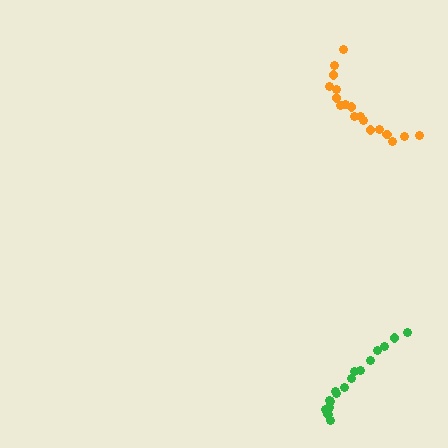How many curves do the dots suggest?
There are 2 distinct paths.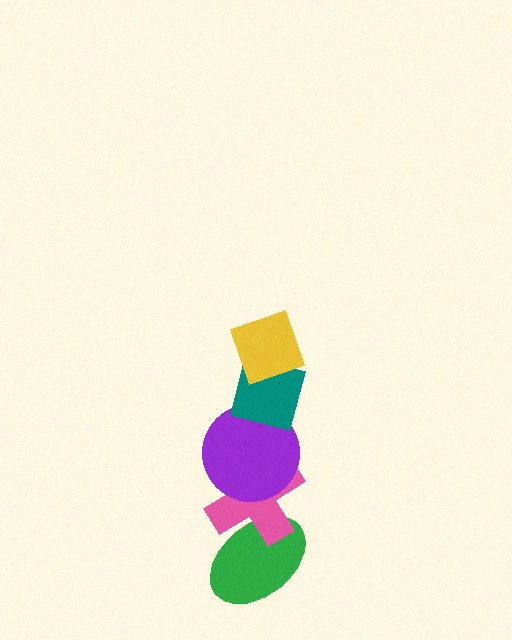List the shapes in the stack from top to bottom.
From top to bottom: the yellow diamond, the teal square, the purple circle, the pink cross, the green ellipse.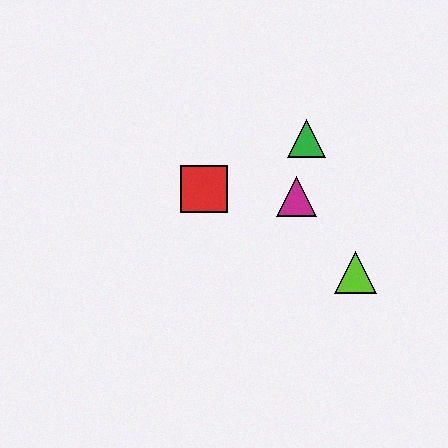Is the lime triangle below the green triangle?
Yes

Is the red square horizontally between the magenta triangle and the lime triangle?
No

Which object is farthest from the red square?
The lime triangle is farthest from the red square.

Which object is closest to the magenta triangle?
The green triangle is closest to the magenta triangle.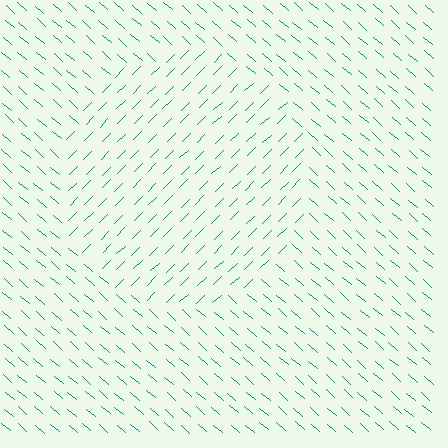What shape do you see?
I see a circle.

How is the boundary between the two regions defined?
The boundary is defined purely by a change in line orientation (approximately 86 degrees difference). All lines are the same color and thickness.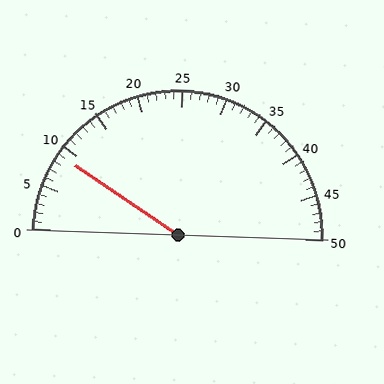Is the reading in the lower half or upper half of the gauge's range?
The reading is in the lower half of the range (0 to 50).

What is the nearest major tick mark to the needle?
The nearest major tick mark is 10.